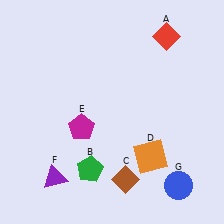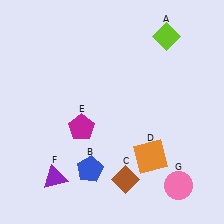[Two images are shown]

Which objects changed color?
A changed from red to lime. B changed from green to blue. G changed from blue to pink.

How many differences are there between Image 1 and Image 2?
There are 3 differences between the two images.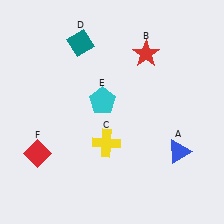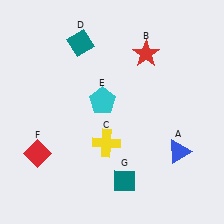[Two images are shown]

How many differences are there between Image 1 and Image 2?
There is 1 difference between the two images.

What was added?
A teal diamond (G) was added in Image 2.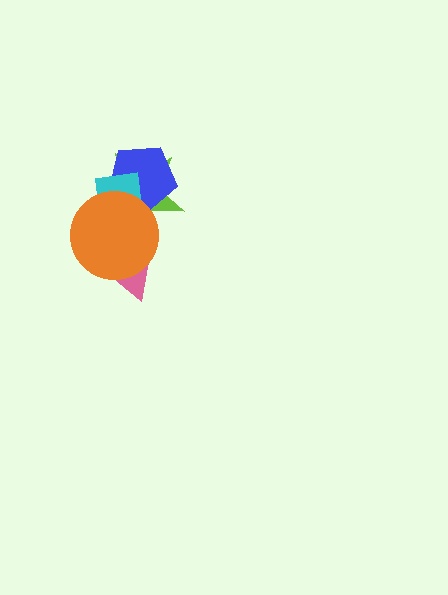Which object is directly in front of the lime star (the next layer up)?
The blue pentagon is directly in front of the lime star.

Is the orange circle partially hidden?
No, no other shape covers it.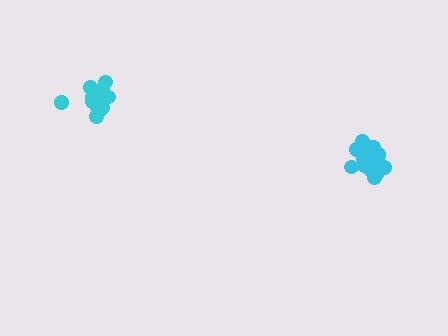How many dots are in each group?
Group 1: 16 dots, Group 2: 18 dots (34 total).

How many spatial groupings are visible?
There are 2 spatial groupings.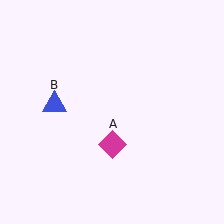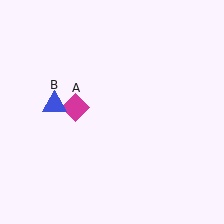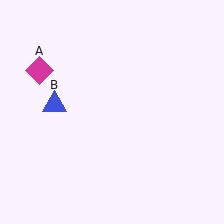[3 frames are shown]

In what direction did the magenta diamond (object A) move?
The magenta diamond (object A) moved up and to the left.